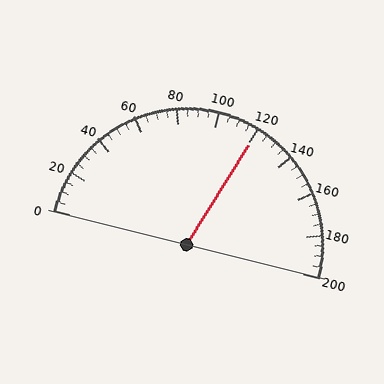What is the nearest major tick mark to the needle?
The nearest major tick mark is 120.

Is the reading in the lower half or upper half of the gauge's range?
The reading is in the upper half of the range (0 to 200).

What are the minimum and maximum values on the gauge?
The gauge ranges from 0 to 200.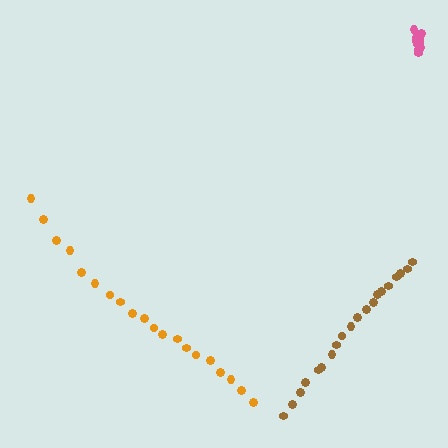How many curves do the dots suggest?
There are 3 distinct paths.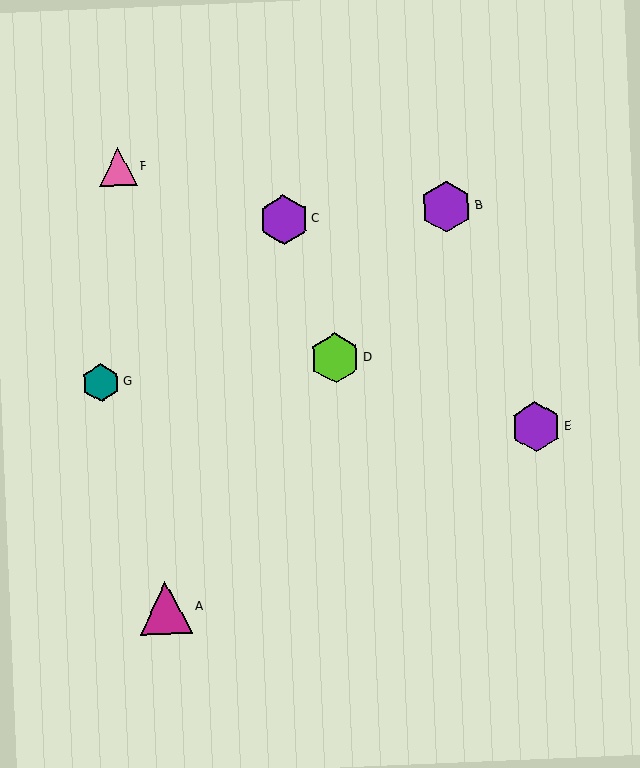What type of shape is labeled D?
Shape D is a lime hexagon.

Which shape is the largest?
The magenta triangle (labeled A) is the largest.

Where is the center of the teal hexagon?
The center of the teal hexagon is at (101, 383).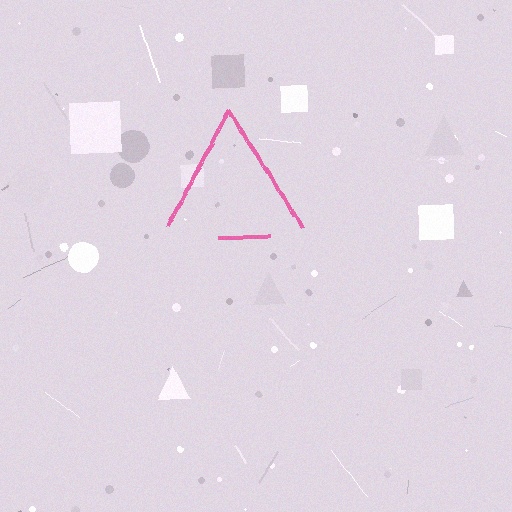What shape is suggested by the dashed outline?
The dashed outline suggests a triangle.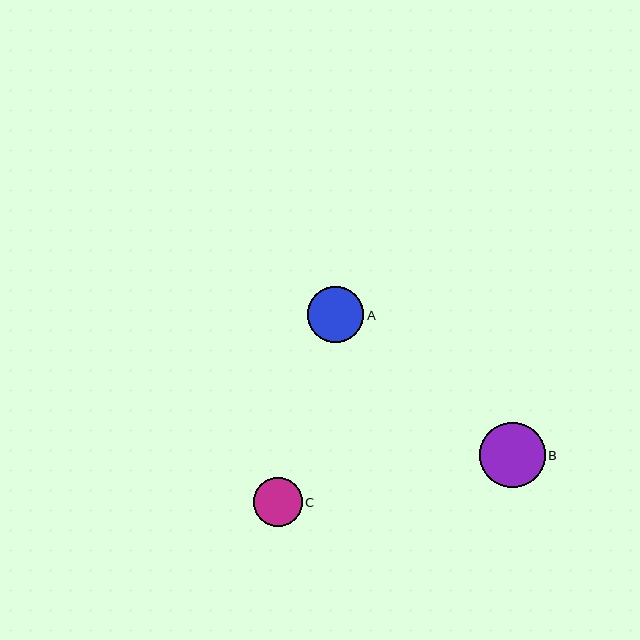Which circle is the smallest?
Circle C is the smallest with a size of approximately 49 pixels.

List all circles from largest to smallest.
From largest to smallest: B, A, C.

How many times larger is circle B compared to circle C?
Circle B is approximately 1.3 times the size of circle C.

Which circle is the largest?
Circle B is the largest with a size of approximately 65 pixels.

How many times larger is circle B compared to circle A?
Circle B is approximately 1.2 times the size of circle A.